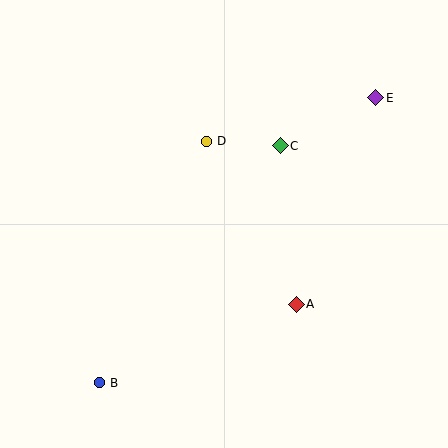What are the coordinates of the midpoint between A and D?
The midpoint between A and D is at (251, 223).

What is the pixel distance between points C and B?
The distance between C and B is 298 pixels.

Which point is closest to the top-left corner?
Point D is closest to the top-left corner.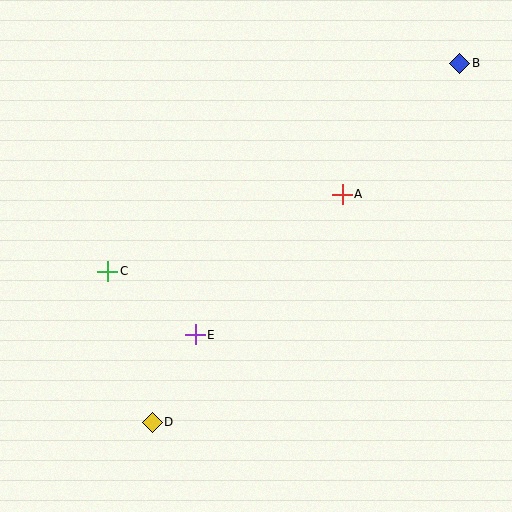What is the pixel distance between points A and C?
The distance between A and C is 247 pixels.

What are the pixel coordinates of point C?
Point C is at (108, 271).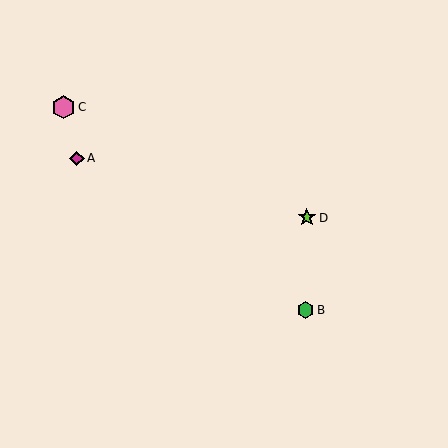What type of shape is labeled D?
Shape D is a lime star.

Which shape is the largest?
The pink hexagon (labeled C) is the largest.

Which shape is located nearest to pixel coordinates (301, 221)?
The lime star (labeled D) at (307, 218) is nearest to that location.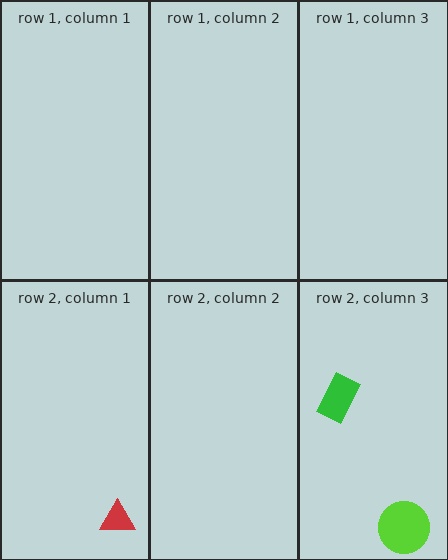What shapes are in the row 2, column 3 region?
The lime circle, the green rectangle.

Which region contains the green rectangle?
The row 2, column 3 region.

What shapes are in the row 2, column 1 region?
The red triangle.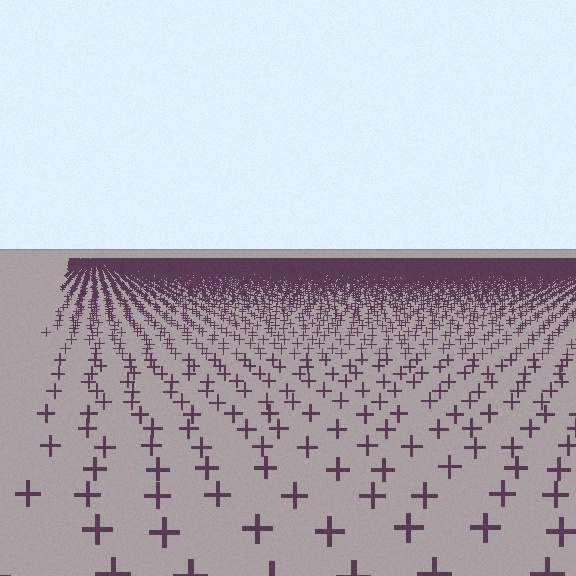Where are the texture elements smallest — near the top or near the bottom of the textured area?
Near the top.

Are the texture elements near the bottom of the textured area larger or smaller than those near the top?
Larger. Near the bottom, elements are closer to the viewer and appear at a bigger on-screen size.